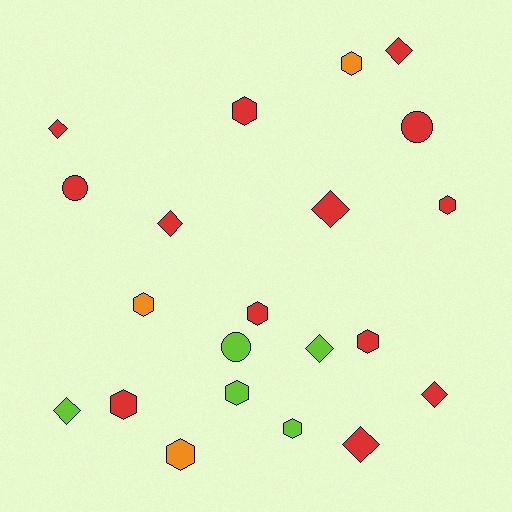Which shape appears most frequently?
Hexagon, with 10 objects.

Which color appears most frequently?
Red, with 13 objects.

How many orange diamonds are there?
There are no orange diamonds.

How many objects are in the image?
There are 21 objects.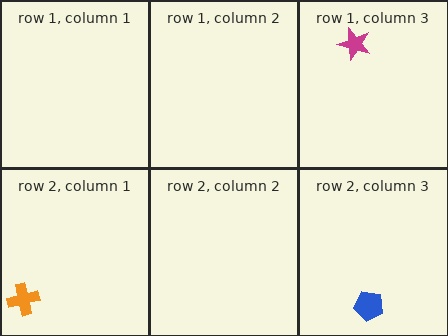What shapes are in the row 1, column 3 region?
The magenta star.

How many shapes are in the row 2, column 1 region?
1.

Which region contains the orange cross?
The row 2, column 1 region.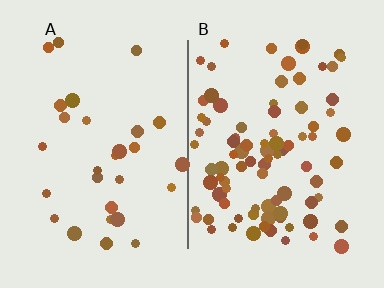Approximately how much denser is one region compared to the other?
Approximately 3.1× — region B over region A.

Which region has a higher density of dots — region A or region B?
B (the right).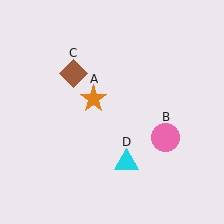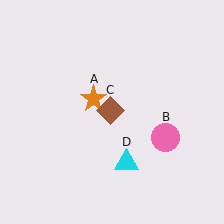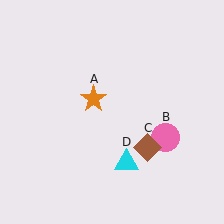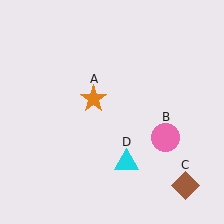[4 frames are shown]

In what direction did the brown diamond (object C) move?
The brown diamond (object C) moved down and to the right.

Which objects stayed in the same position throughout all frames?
Orange star (object A) and pink circle (object B) and cyan triangle (object D) remained stationary.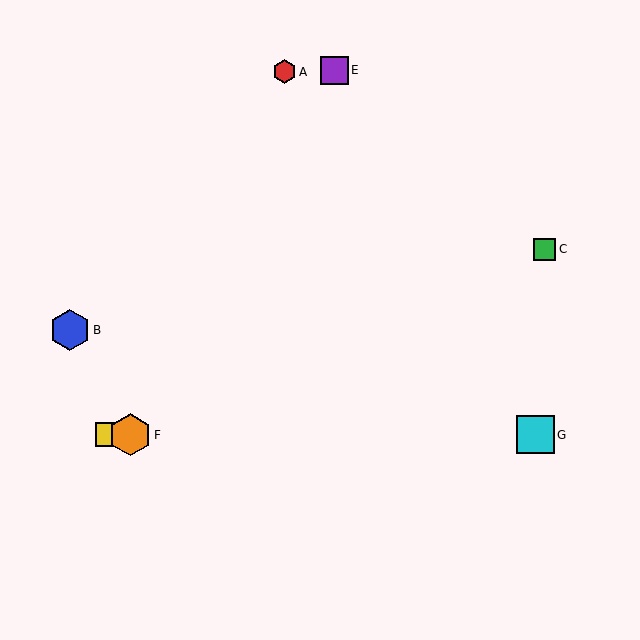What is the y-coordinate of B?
Object B is at y≈330.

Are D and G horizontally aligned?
Yes, both are at y≈435.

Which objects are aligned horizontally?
Objects D, F, G are aligned horizontally.